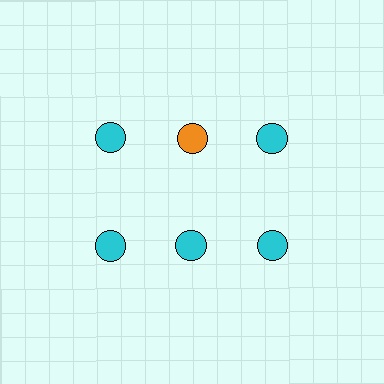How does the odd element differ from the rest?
It has a different color: orange instead of cyan.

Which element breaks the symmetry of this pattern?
The orange circle in the top row, second from left column breaks the symmetry. All other shapes are cyan circles.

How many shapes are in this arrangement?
There are 6 shapes arranged in a grid pattern.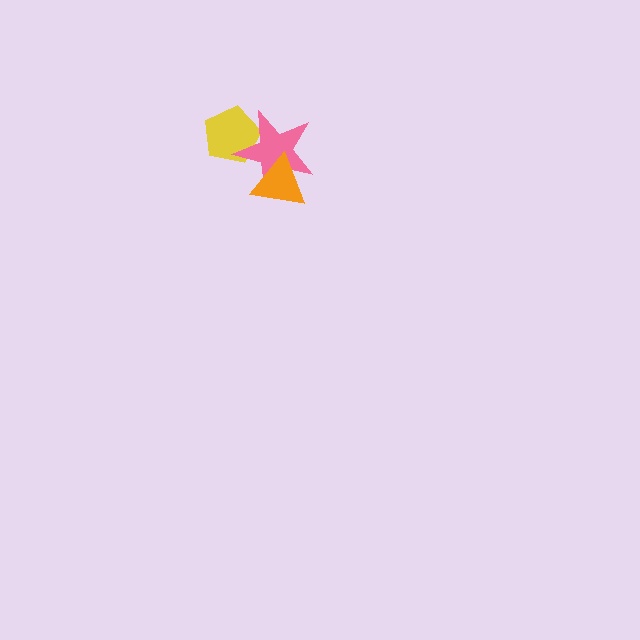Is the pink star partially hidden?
Yes, it is partially covered by another shape.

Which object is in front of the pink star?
The orange triangle is in front of the pink star.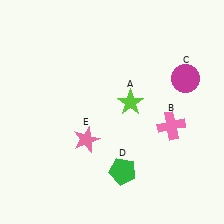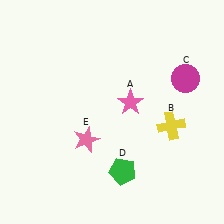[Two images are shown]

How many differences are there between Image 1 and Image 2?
There are 2 differences between the two images.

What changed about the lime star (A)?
In Image 1, A is lime. In Image 2, it changed to pink.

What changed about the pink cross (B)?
In Image 1, B is pink. In Image 2, it changed to yellow.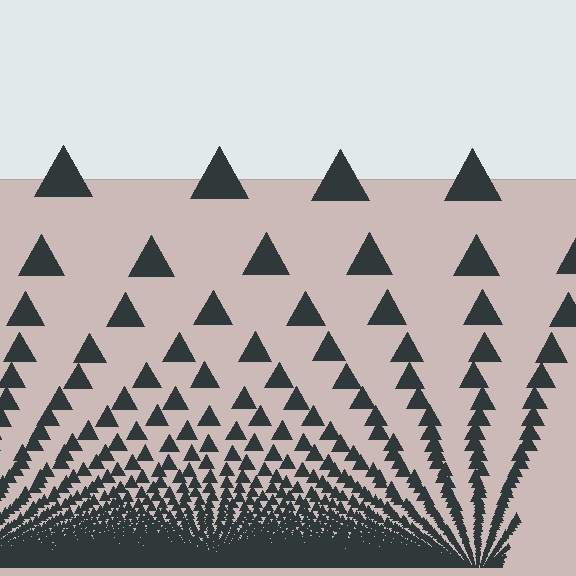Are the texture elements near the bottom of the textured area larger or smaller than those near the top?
Smaller. The gradient is inverted — elements near the bottom are smaller and denser.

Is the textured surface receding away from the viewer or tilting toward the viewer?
The surface appears to tilt toward the viewer. Texture elements get larger and sparser toward the top.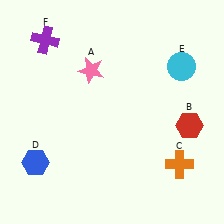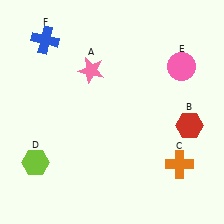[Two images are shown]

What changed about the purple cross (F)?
In Image 1, F is purple. In Image 2, it changed to blue.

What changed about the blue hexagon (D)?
In Image 1, D is blue. In Image 2, it changed to lime.